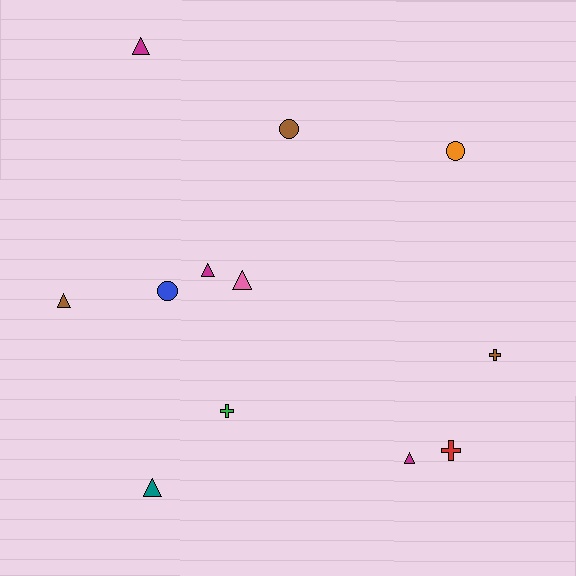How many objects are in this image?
There are 12 objects.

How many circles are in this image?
There are 3 circles.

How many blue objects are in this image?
There is 1 blue object.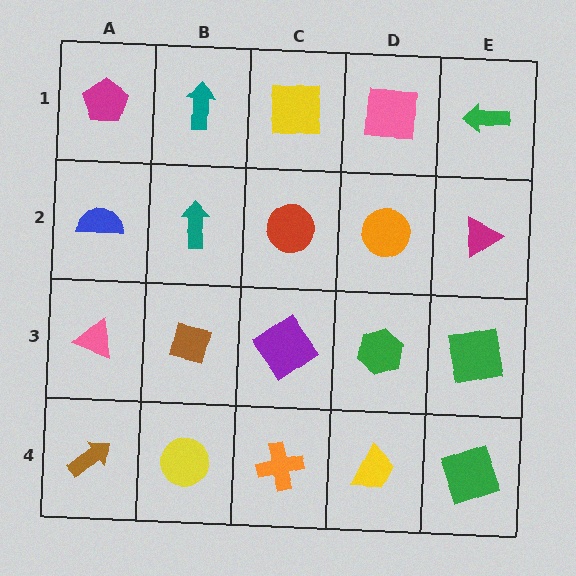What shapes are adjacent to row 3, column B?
A teal arrow (row 2, column B), a yellow circle (row 4, column B), a pink triangle (row 3, column A), a purple diamond (row 3, column C).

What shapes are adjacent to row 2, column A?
A magenta pentagon (row 1, column A), a pink triangle (row 3, column A), a teal arrow (row 2, column B).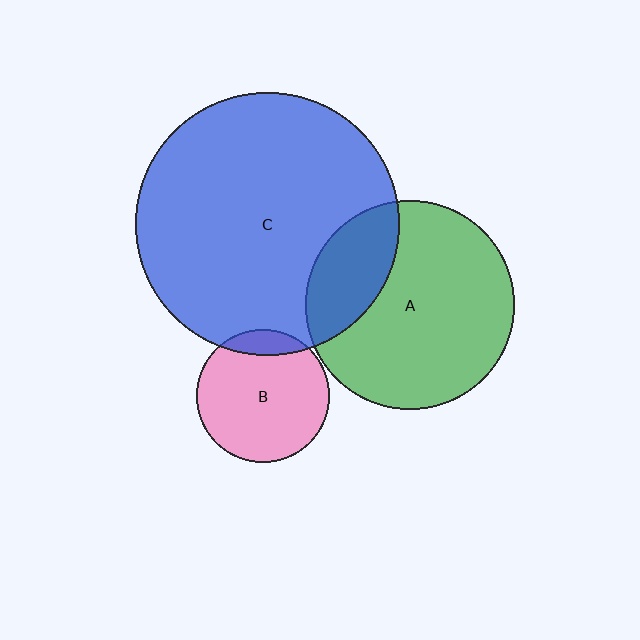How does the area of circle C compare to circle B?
Approximately 3.9 times.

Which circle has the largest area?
Circle C (blue).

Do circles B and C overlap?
Yes.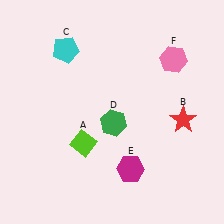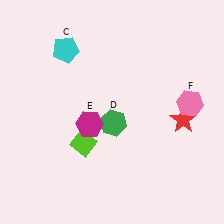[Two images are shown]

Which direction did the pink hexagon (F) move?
The pink hexagon (F) moved down.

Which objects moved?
The objects that moved are: the magenta hexagon (E), the pink hexagon (F).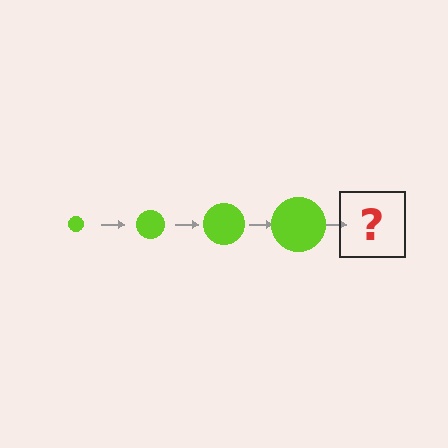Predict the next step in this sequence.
The next step is a lime circle, larger than the previous one.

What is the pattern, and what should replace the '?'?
The pattern is that the circle gets progressively larger each step. The '?' should be a lime circle, larger than the previous one.